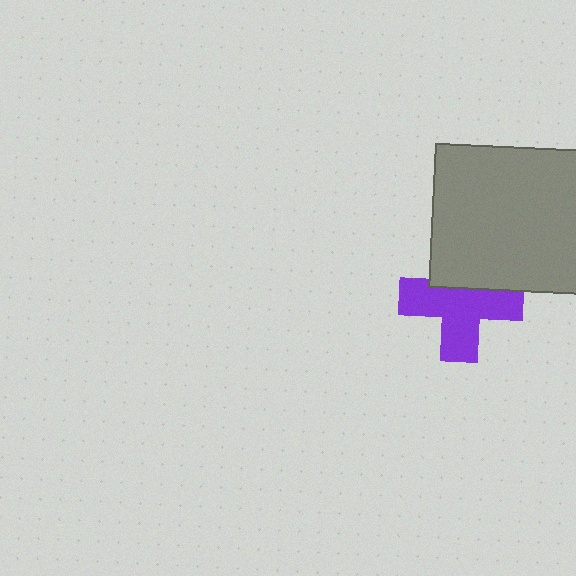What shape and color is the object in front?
The object in front is a gray rectangle.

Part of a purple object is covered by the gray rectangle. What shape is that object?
It is a cross.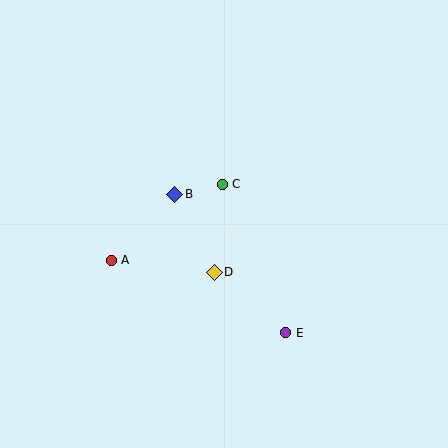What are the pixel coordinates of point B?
Point B is at (175, 194).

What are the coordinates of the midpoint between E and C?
The midpoint between E and C is at (254, 258).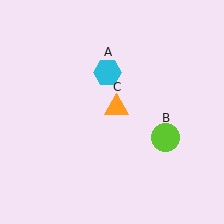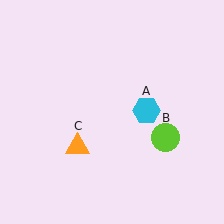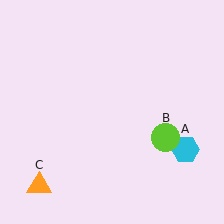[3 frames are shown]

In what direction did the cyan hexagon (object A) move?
The cyan hexagon (object A) moved down and to the right.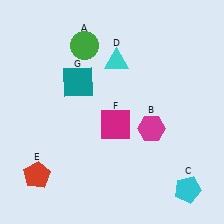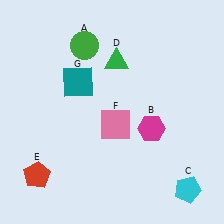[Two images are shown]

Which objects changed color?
D changed from cyan to green. F changed from magenta to pink.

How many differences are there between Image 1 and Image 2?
There are 2 differences between the two images.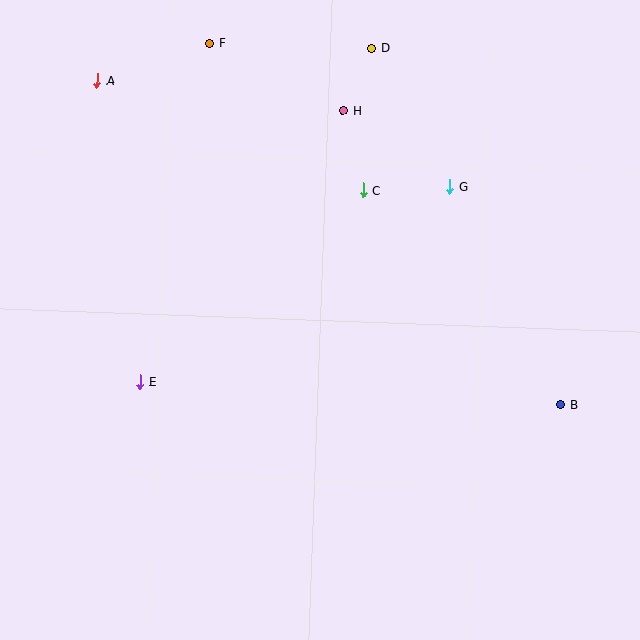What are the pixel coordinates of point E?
Point E is at (140, 382).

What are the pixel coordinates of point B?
Point B is at (561, 404).